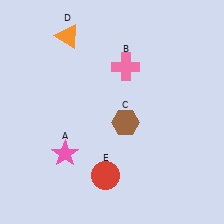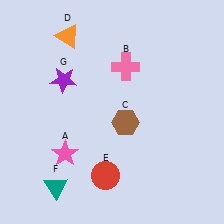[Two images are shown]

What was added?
A teal triangle (F), a purple star (G) were added in Image 2.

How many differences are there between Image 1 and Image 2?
There are 2 differences between the two images.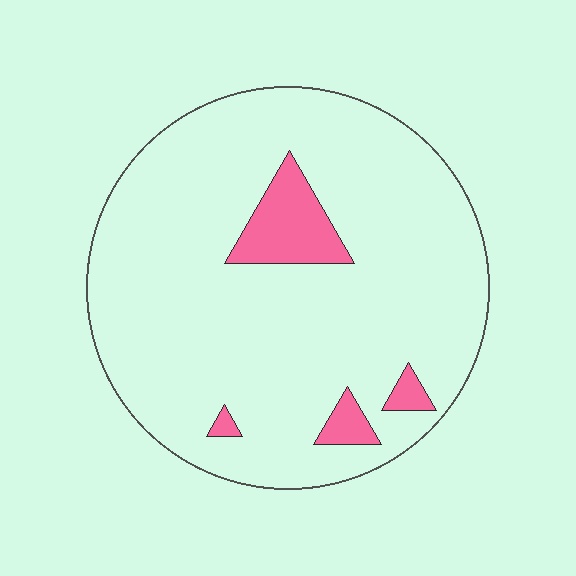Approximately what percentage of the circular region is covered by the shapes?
Approximately 10%.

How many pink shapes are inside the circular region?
4.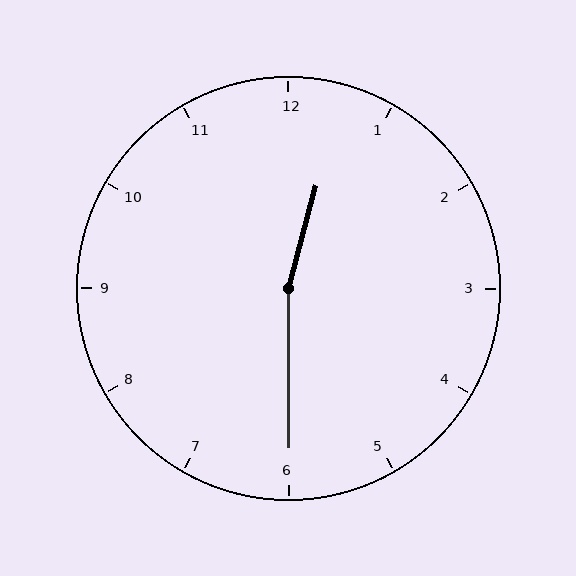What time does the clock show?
12:30.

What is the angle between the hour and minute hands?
Approximately 165 degrees.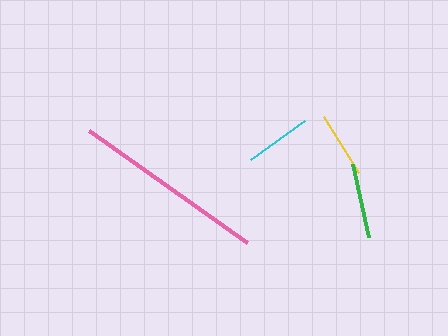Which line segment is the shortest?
The yellow line is the shortest at approximately 67 pixels.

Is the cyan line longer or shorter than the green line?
The green line is longer than the cyan line.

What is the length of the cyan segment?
The cyan segment is approximately 67 pixels long.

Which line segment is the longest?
The pink line is the longest at approximately 194 pixels.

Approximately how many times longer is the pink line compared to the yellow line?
The pink line is approximately 2.9 times the length of the yellow line.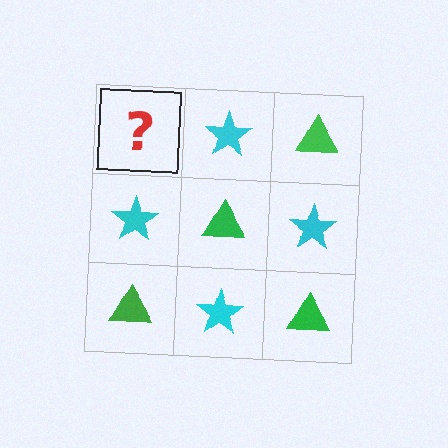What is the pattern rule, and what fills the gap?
The rule is that it alternates green triangle and cyan star in a checkerboard pattern. The gap should be filled with a green triangle.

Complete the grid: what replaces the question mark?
The question mark should be replaced with a green triangle.